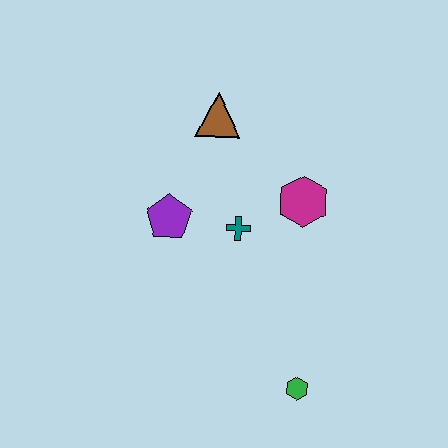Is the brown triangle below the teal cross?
No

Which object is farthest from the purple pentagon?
The green hexagon is farthest from the purple pentagon.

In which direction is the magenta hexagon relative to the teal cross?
The magenta hexagon is to the right of the teal cross.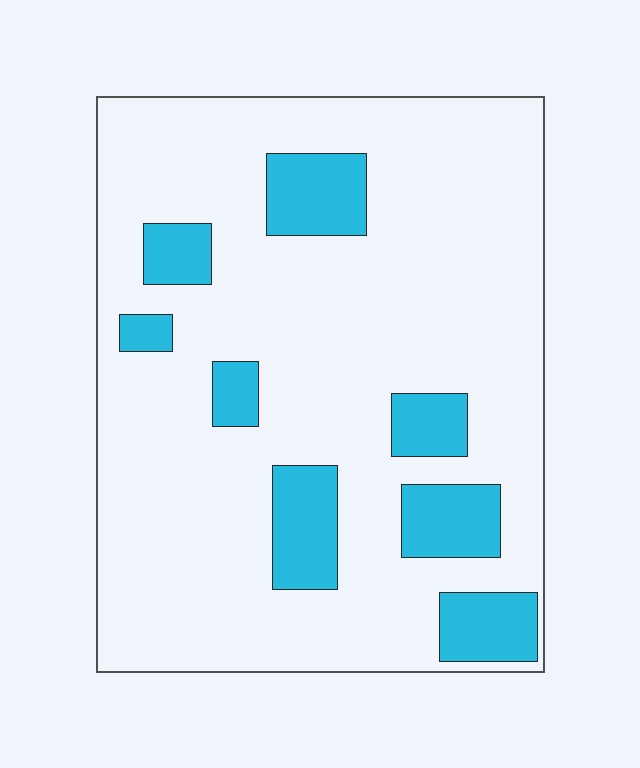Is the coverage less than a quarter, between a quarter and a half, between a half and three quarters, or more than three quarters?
Less than a quarter.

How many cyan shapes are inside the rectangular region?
8.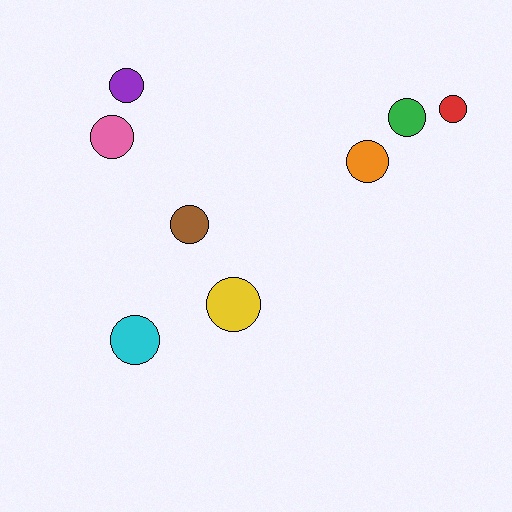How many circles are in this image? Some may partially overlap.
There are 8 circles.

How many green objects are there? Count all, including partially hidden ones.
There is 1 green object.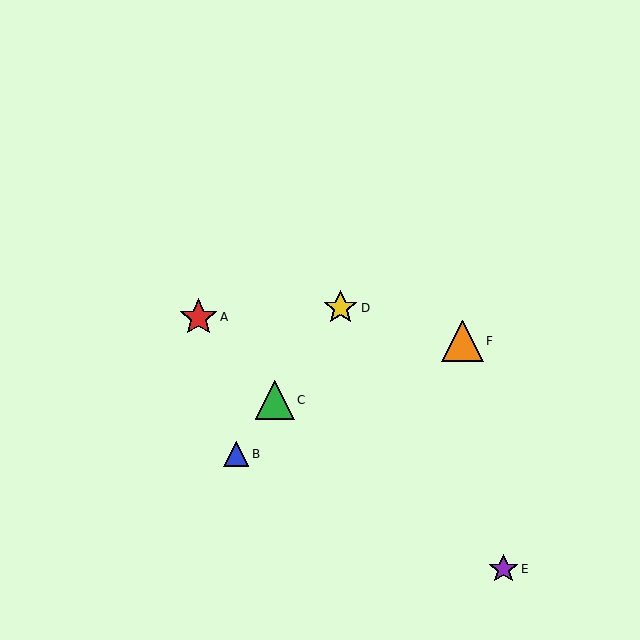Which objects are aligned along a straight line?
Objects B, C, D are aligned along a straight line.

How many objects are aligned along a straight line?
3 objects (B, C, D) are aligned along a straight line.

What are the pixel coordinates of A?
Object A is at (198, 317).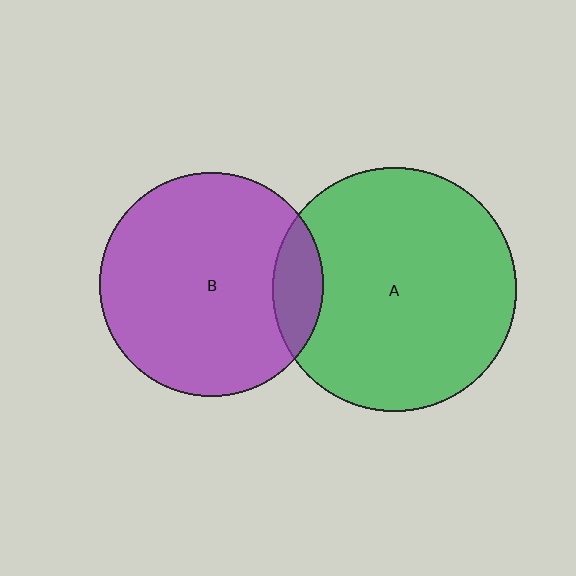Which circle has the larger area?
Circle A (green).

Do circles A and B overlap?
Yes.